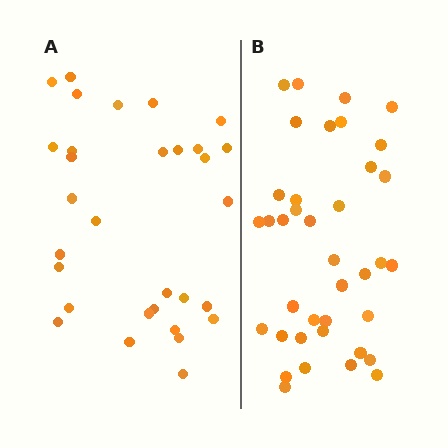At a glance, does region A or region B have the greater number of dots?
Region B (the right region) has more dots.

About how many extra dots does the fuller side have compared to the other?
Region B has roughly 8 or so more dots than region A.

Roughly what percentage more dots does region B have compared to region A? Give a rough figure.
About 25% more.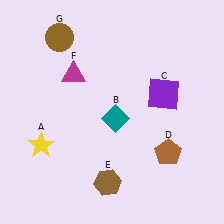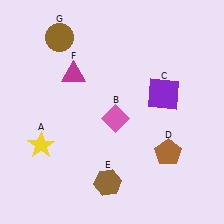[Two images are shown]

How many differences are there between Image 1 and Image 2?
There is 1 difference between the two images.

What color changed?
The diamond (B) changed from teal in Image 1 to pink in Image 2.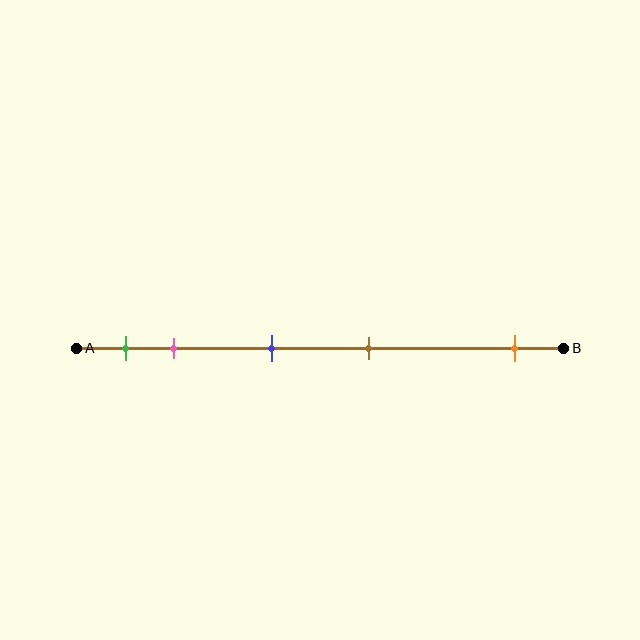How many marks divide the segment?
There are 5 marks dividing the segment.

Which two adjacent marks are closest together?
The green and pink marks are the closest adjacent pair.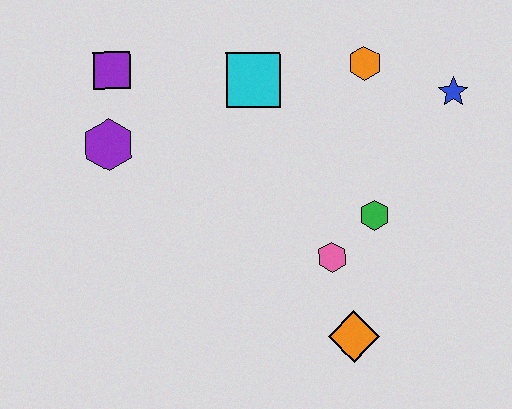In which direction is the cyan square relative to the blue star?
The cyan square is to the left of the blue star.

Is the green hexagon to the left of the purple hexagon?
No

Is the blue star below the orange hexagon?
Yes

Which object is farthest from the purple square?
The orange diamond is farthest from the purple square.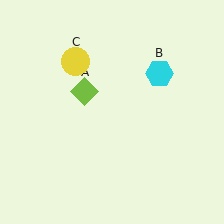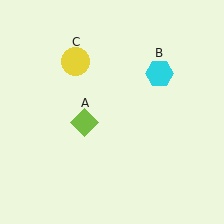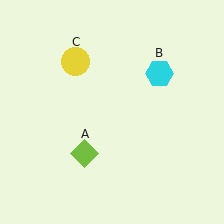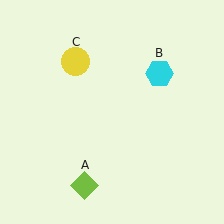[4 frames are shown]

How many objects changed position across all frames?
1 object changed position: lime diamond (object A).